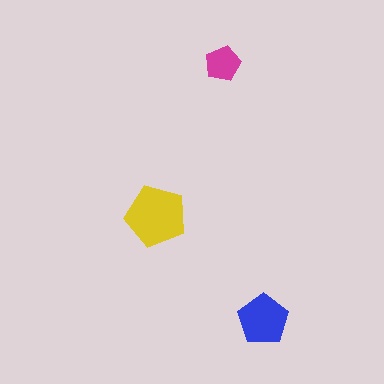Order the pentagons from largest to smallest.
the yellow one, the blue one, the magenta one.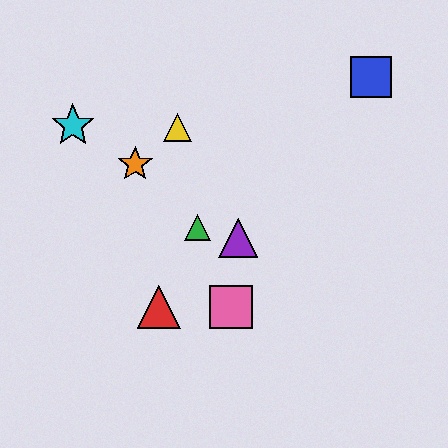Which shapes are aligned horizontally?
The red triangle, the pink square are aligned horizontally.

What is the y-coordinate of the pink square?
The pink square is at y≈307.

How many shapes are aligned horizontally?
2 shapes (the red triangle, the pink square) are aligned horizontally.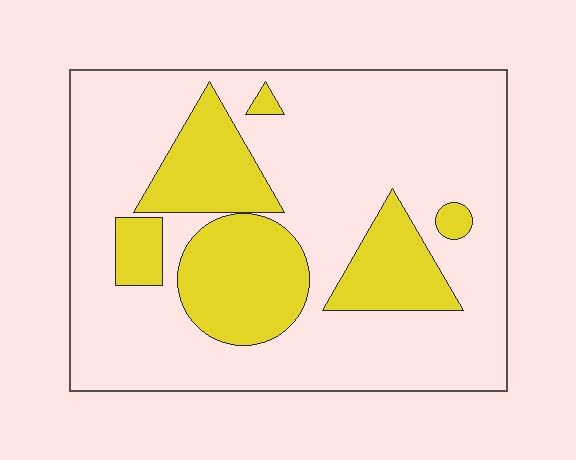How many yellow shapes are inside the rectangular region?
6.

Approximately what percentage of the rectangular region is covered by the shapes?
Approximately 25%.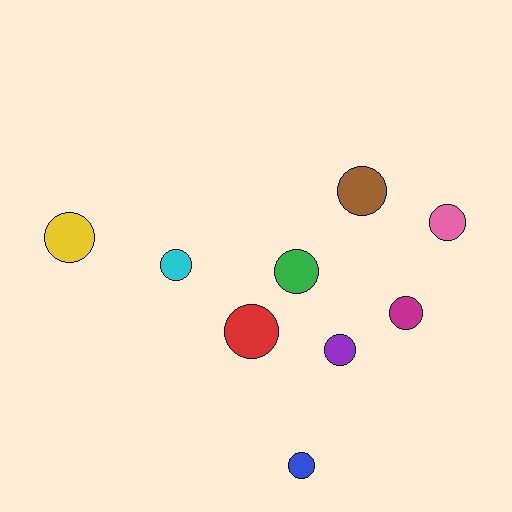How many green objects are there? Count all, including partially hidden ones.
There is 1 green object.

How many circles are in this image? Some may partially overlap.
There are 9 circles.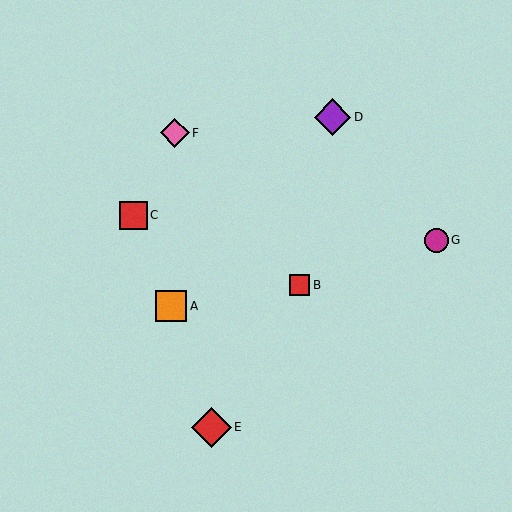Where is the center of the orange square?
The center of the orange square is at (171, 306).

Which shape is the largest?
The red diamond (labeled E) is the largest.